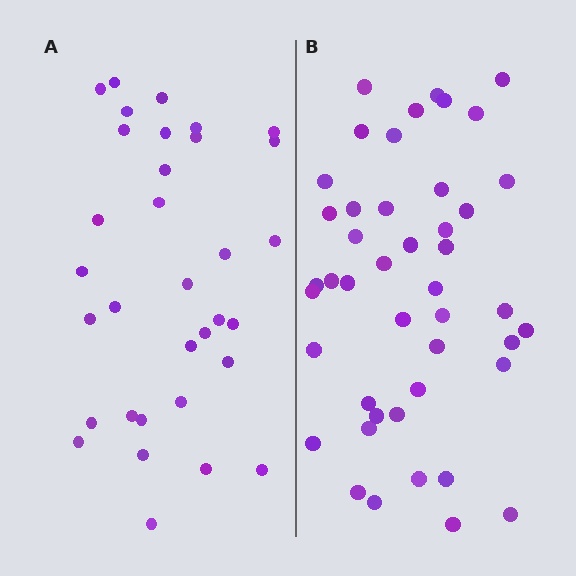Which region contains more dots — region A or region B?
Region B (the right region) has more dots.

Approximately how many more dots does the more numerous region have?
Region B has roughly 12 or so more dots than region A.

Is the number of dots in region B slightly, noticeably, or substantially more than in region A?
Region B has noticeably more, but not dramatically so. The ratio is roughly 1.4 to 1.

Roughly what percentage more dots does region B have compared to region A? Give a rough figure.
About 35% more.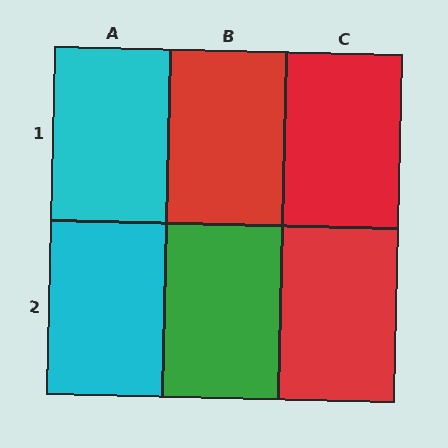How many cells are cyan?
2 cells are cyan.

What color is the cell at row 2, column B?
Green.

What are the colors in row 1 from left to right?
Cyan, red, red.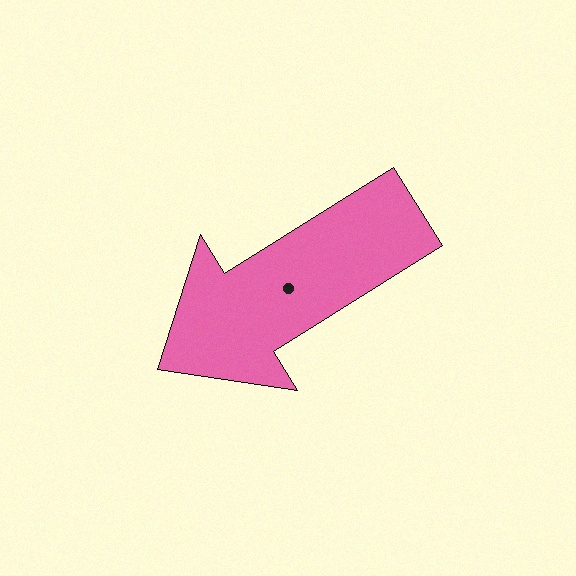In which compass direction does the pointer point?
Southwest.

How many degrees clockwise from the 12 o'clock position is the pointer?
Approximately 238 degrees.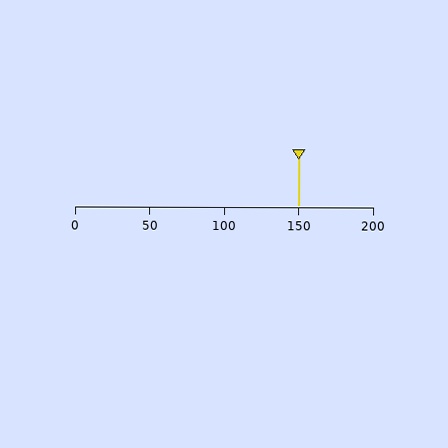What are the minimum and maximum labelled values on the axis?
The axis runs from 0 to 200.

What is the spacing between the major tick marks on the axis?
The major ticks are spaced 50 apart.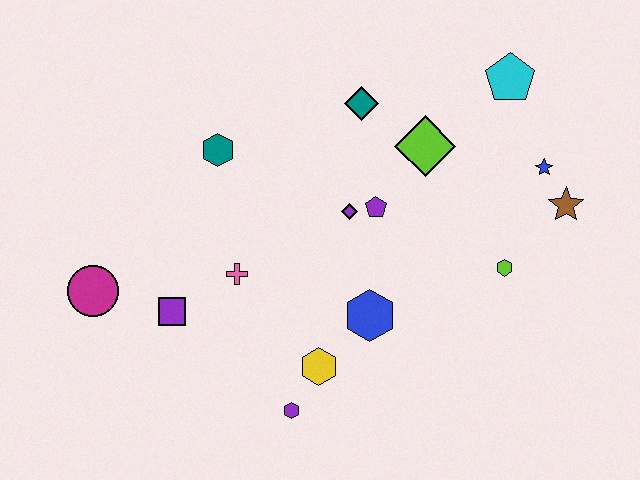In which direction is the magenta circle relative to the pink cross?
The magenta circle is to the left of the pink cross.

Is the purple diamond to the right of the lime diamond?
No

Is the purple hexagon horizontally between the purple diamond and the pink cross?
Yes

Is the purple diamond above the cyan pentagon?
No